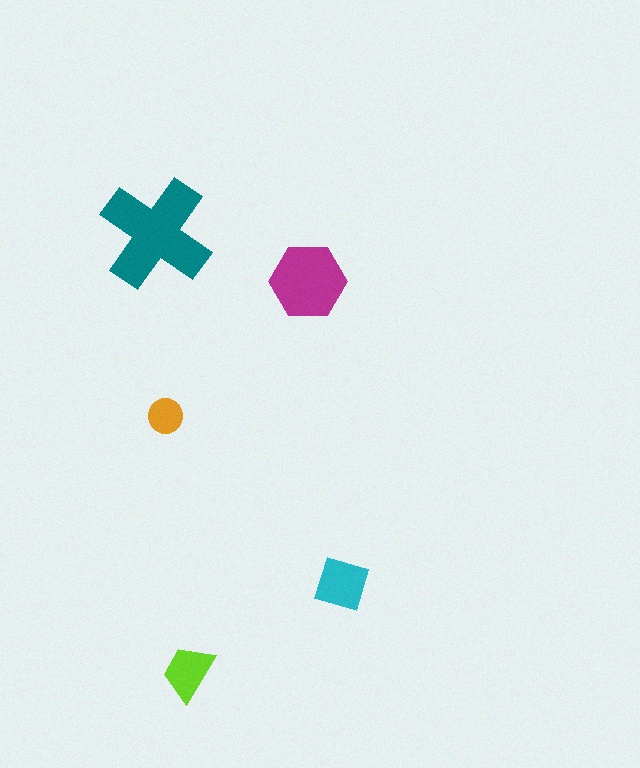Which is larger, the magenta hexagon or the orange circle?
The magenta hexagon.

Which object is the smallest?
The orange circle.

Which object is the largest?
The teal cross.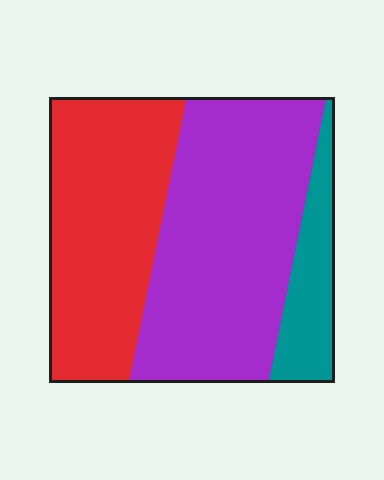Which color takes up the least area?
Teal, at roughly 15%.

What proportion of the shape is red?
Red covers roughly 40% of the shape.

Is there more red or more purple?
Purple.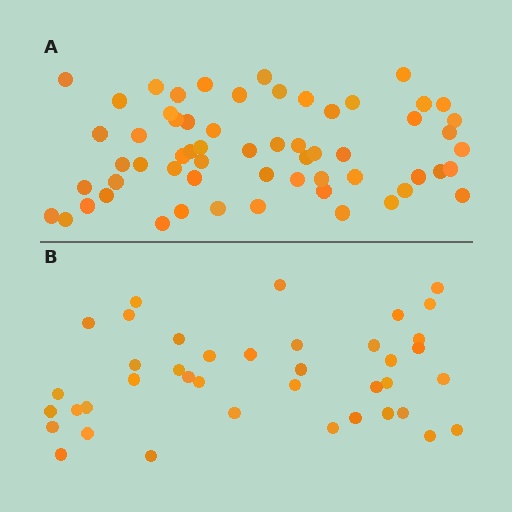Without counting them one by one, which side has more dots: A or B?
Region A (the top region) has more dots.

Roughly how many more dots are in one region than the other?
Region A has approximately 20 more dots than region B.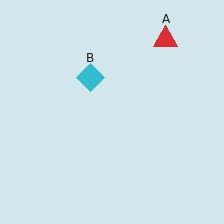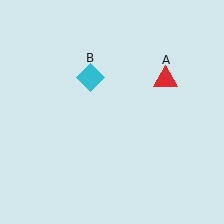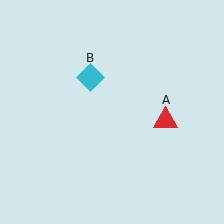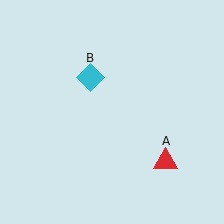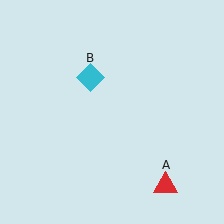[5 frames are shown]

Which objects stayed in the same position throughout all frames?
Cyan diamond (object B) remained stationary.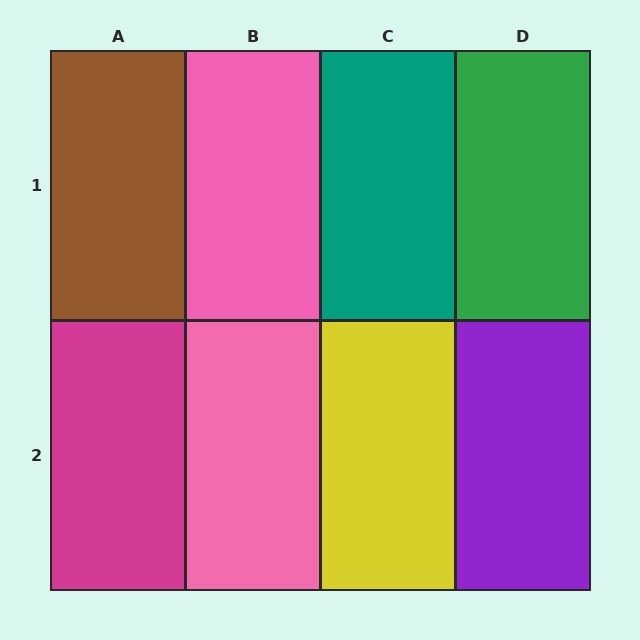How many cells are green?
1 cell is green.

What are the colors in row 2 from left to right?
Magenta, pink, yellow, purple.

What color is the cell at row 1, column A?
Brown.